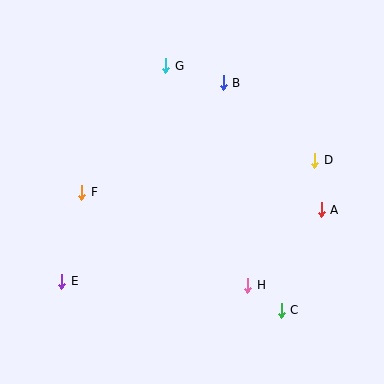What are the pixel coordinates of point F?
Point F is at (82, 192).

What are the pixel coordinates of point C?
Point C is at (281, 310).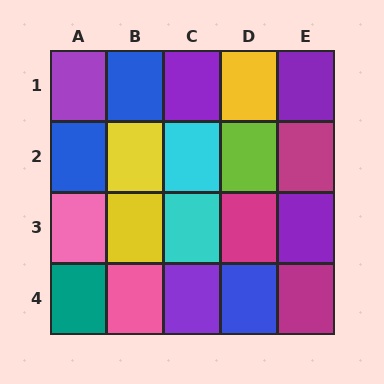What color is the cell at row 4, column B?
Pink.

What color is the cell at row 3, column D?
Magenta.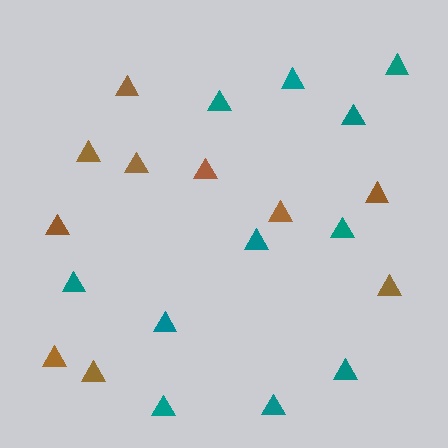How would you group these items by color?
There are 2 groups: one group of brown triangles (10) and one group of teal triangles (11).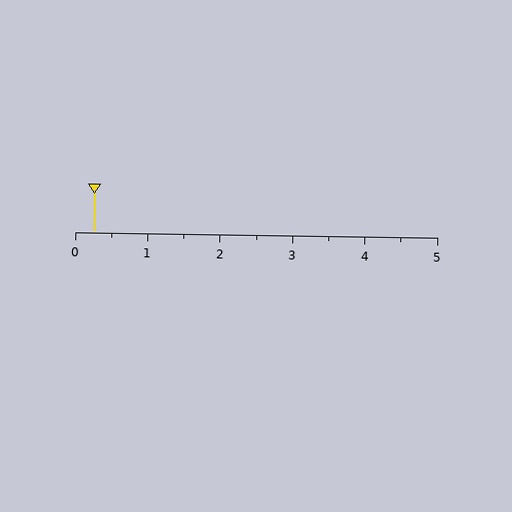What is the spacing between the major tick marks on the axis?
The major ticks are spaced 1 apart.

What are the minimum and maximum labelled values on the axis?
The axis runs from 0 to 5.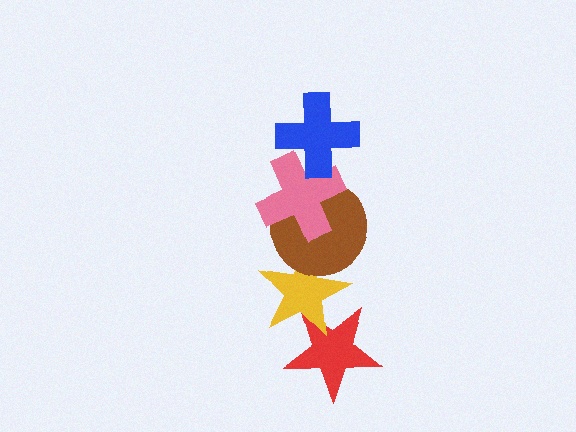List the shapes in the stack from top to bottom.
From top to bottom: the blue cross, the pink cross, the brown circle, the yellow star, the red star.